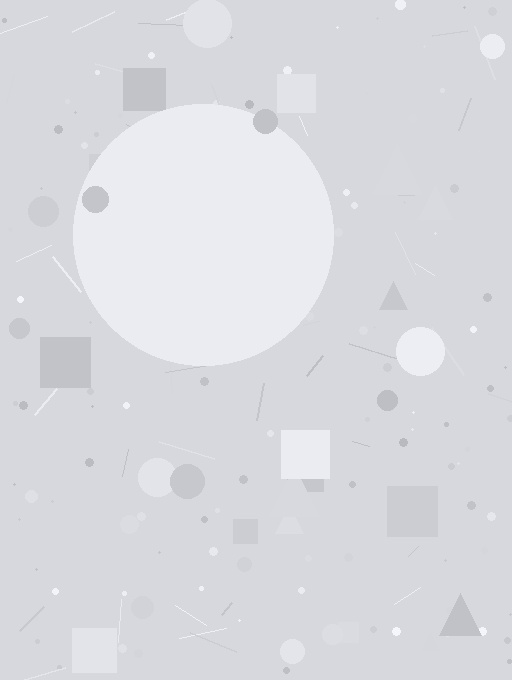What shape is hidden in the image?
A circle is hidden in the image.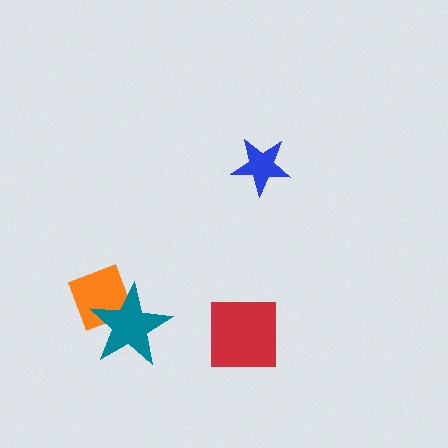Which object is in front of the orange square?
The teal star is in front of the orange square.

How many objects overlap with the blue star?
0 objects overlap with the blue star.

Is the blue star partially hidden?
No, no other shape covers it.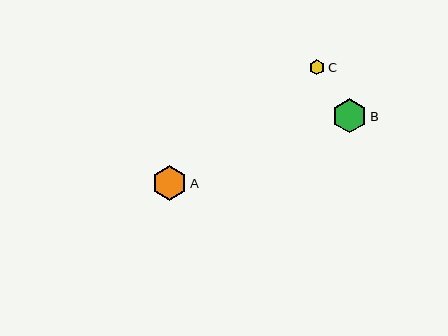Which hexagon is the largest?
Hexagon A is the largest with a size of approximately 34 pixels.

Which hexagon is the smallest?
Hexagon C is the smallest with a size of approximately 15 pixels.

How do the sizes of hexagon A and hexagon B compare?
Hexagon A and hexagon B are approximately the same size.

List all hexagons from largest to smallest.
From largest to smallest: A, B, C.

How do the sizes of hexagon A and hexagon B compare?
Hexagon A and hexagon B are approximately the same size.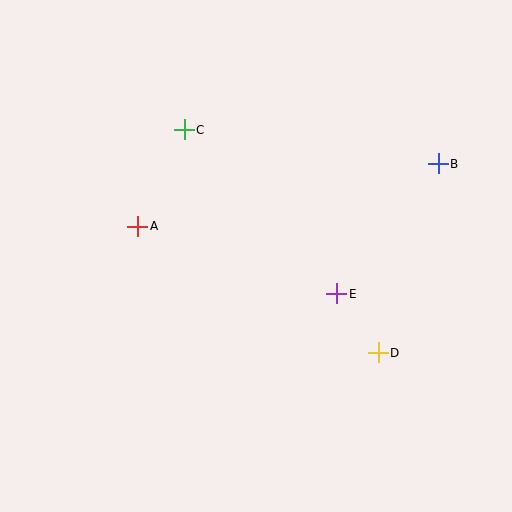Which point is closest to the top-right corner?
Point B is closest to the top-right corner.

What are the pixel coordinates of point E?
Point E is at (337, 294).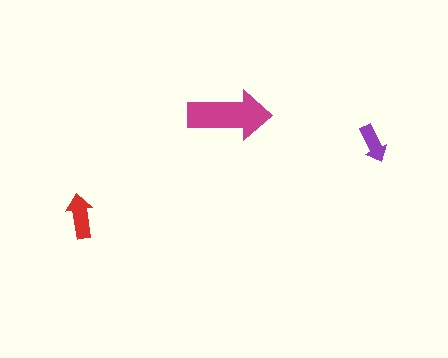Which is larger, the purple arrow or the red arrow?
The red one.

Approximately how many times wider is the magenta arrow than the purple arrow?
About 2 times wider.